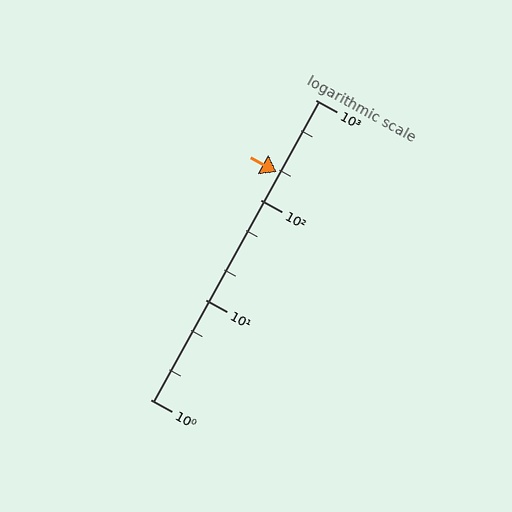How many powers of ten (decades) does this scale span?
The scale spans 3 decades, from 1 to 1000.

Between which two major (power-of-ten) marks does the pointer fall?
The pointer is between 100 and 1000.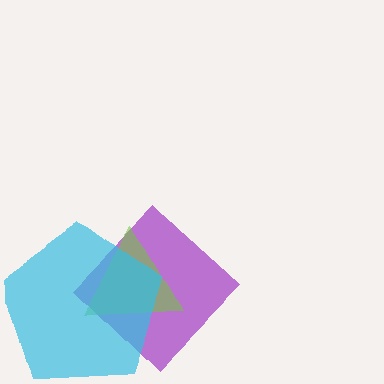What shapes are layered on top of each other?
The layered shapes are: a purple diamond, a lime triangle, a cyan pentagon.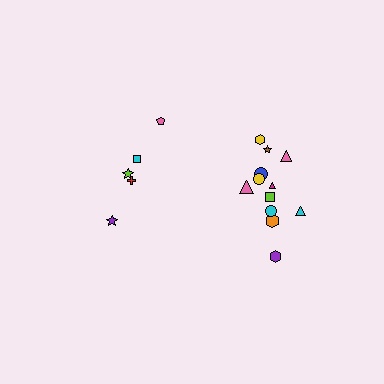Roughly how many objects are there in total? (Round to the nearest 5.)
Roughly 15 objects in total.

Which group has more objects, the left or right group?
The right group.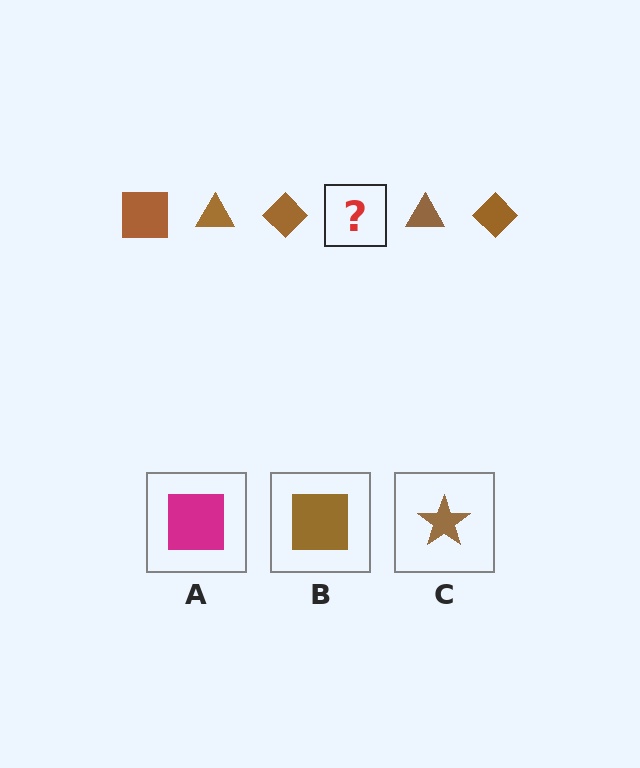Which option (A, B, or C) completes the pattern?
B.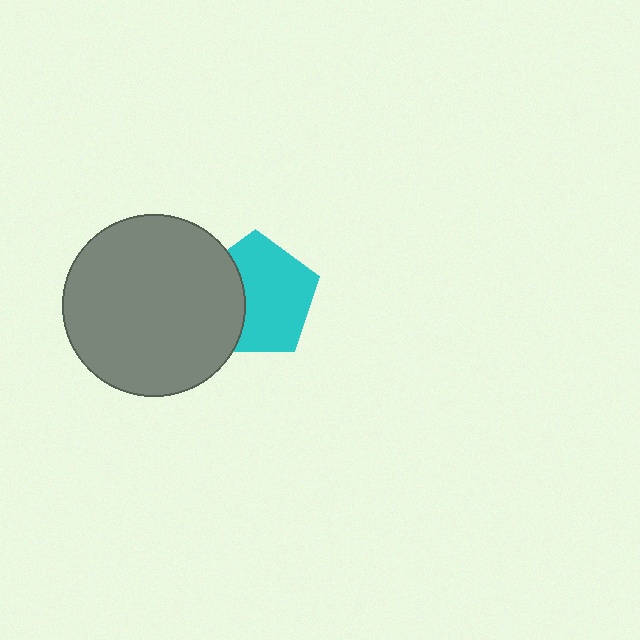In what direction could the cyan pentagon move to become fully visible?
The cyan pentagon could move right. That would shift it out from behind the gray circle entirely.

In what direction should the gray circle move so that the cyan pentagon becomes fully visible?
The gray circle should move left. That is the shortest direction to clear the overlap and leave the cyan pentagon fully visible.